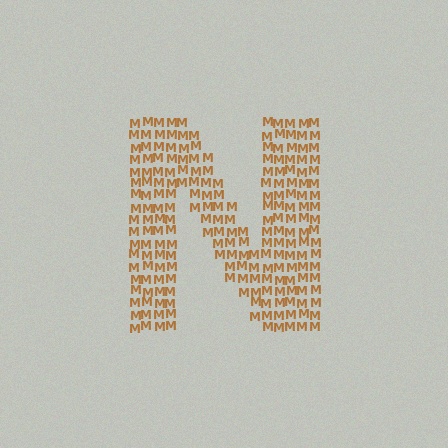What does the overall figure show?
The overall figure shows the letter N.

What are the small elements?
The small elements are letter M's.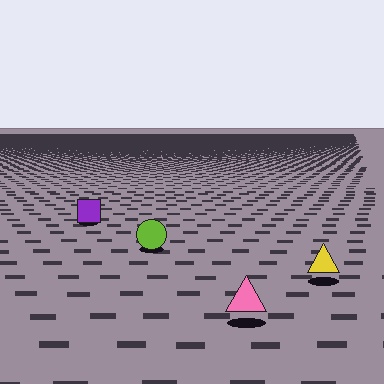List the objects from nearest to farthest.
From nearest to farthest: the pink triangle, the yellow triangle, the lime circle, the purple square.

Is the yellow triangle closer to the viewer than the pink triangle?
No. The pink triangle is closer — you can tell from the texture gradient: the ground texture is coarser near it.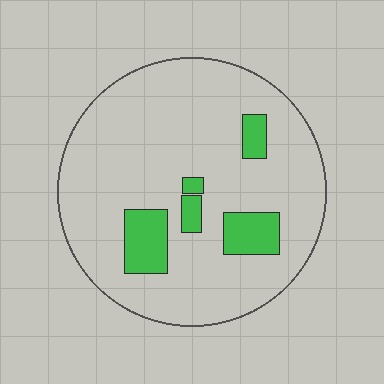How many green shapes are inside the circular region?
5.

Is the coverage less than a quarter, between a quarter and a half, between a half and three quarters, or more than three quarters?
Less than a quarter.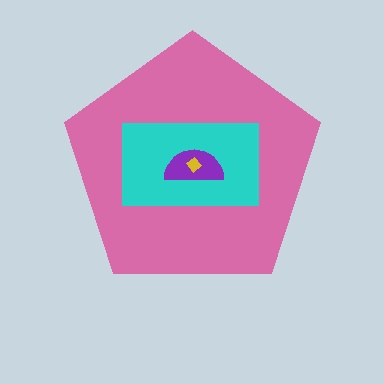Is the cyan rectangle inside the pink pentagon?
Yes.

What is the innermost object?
The yellow diamond.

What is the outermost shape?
The pink pentagon.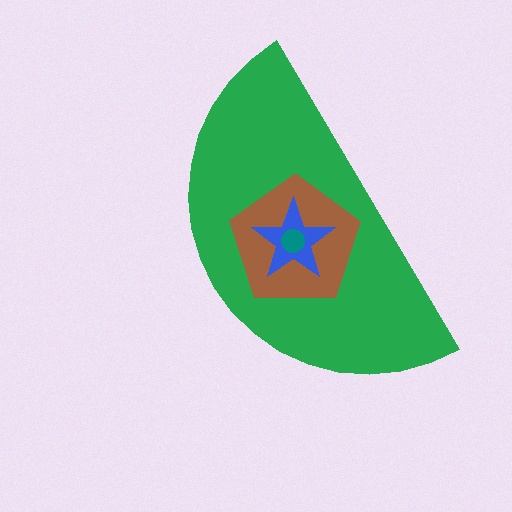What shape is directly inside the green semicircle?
The brown pentagon.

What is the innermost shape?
The teal circle.